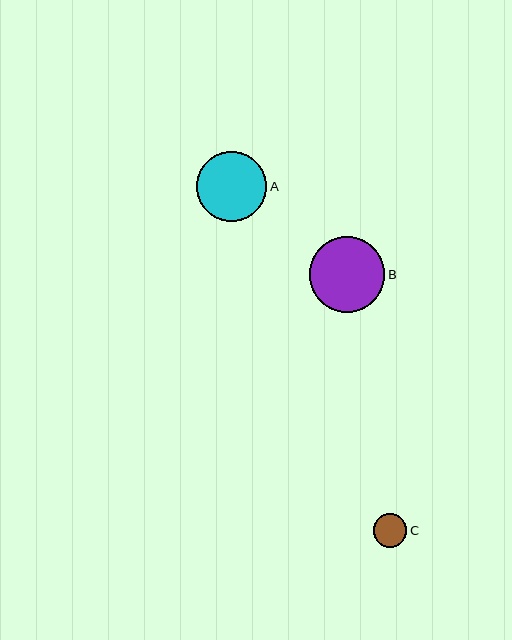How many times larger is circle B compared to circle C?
Circle B is approximately 2.3 times the size of circle C.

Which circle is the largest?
Circle B is the largest with a size of approximately 75 pixels.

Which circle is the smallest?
Circle C is the smallest with a size of approximately 33 pixels.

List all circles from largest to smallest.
From largest to smallest: B, A, C.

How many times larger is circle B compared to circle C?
Circle B is approximately 2.3 times the size of circle C.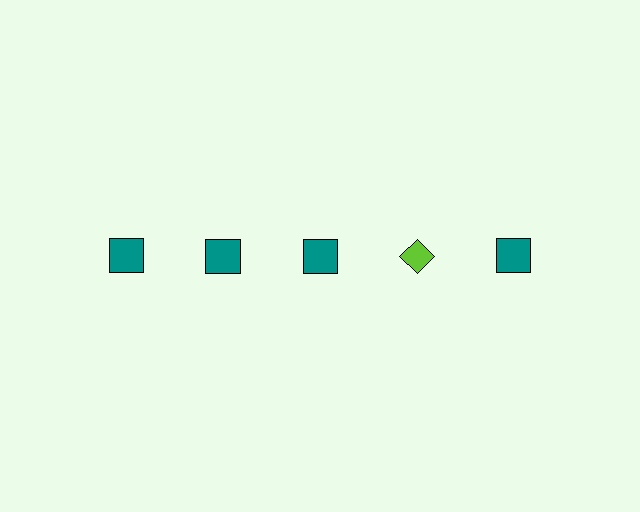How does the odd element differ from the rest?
It differs in both color (lime instead of teal) and shape (diamond instead of square).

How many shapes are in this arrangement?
There are 5 shapes arranged in a grid pattern.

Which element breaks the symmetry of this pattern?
The lime diamond in the top row, second from right column breaks the symmetry. All other shapes are teal squares.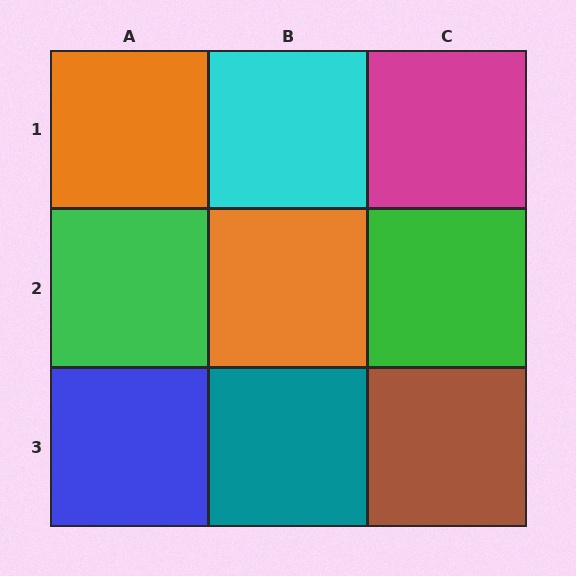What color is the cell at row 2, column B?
Orange.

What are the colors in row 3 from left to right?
Blue, teal, brown.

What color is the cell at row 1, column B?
Cyan.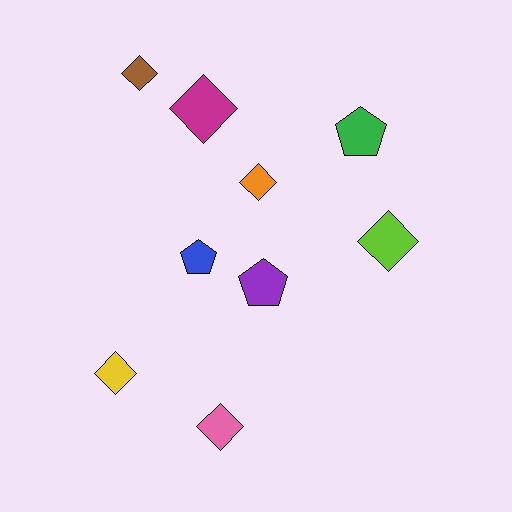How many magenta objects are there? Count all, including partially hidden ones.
There is 1 magenta object.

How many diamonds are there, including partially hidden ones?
There are 6 diamonds.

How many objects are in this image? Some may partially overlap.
There are 9 objects.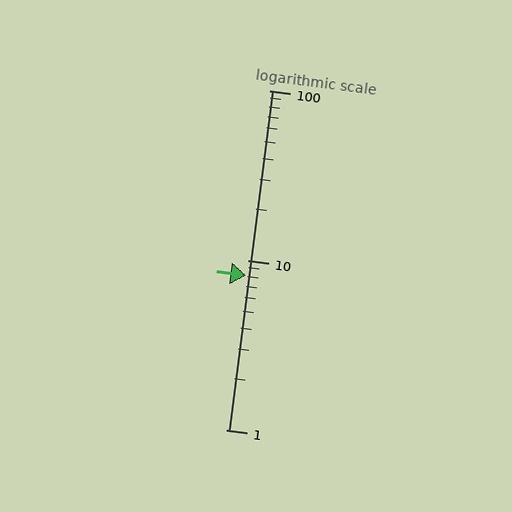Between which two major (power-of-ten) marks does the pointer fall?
The pointer is between 1 and 10.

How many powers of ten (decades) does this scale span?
The scale spans 2 decades, from 1 to 100.